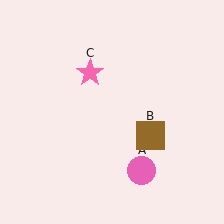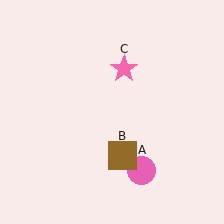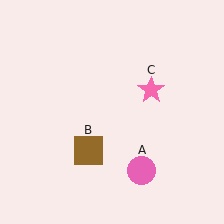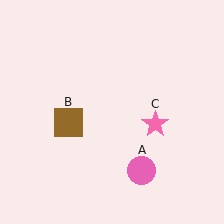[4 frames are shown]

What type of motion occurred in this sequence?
The brown square (object B), pink star (object C) rotated clockwise around the center of the scene.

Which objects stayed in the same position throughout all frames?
Pink circle (object A) remained stationary.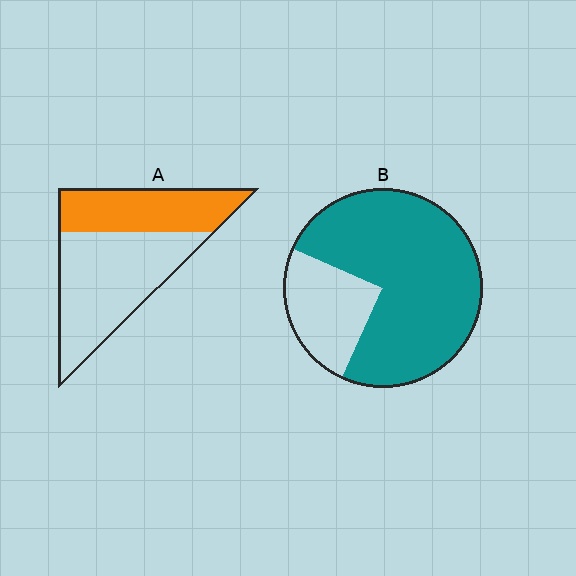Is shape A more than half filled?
No.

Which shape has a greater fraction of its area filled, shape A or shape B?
Shape B.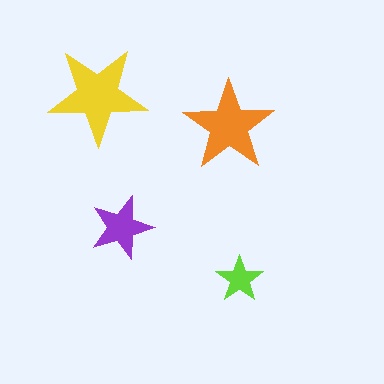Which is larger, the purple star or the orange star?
The orange one.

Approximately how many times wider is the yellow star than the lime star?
About 2 times wider.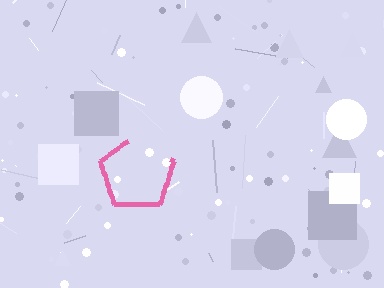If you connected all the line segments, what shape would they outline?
They would outline a pentagon.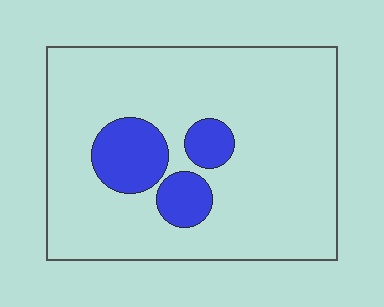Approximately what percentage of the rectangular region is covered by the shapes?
Approximately 15%.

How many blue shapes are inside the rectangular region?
3.